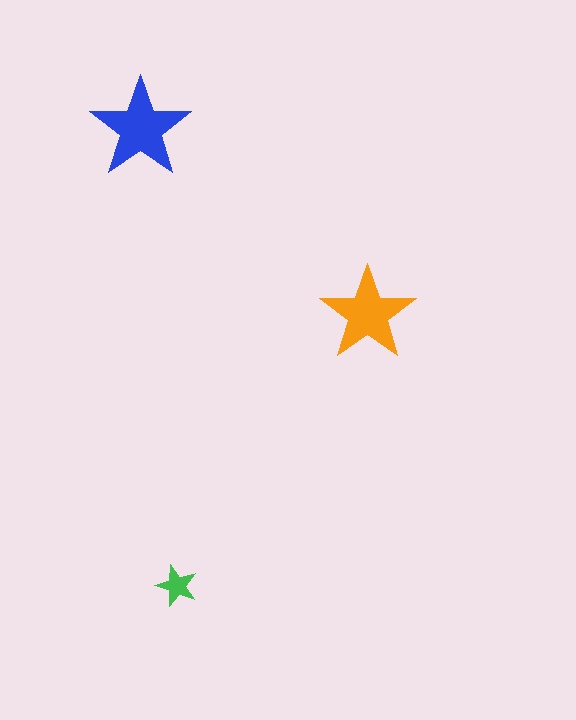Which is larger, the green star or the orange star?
The orange one.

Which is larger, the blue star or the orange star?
The blue one.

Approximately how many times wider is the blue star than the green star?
About 2.5 times wider.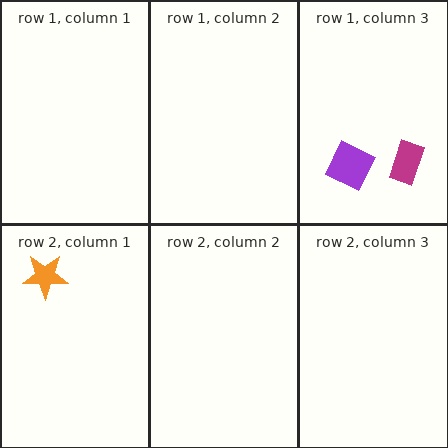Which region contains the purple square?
The row 1, column 3 region.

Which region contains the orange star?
The row 2, column 1 region.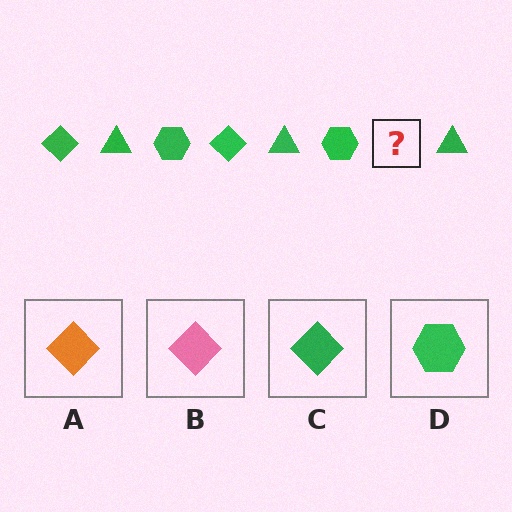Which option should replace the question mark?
Option C.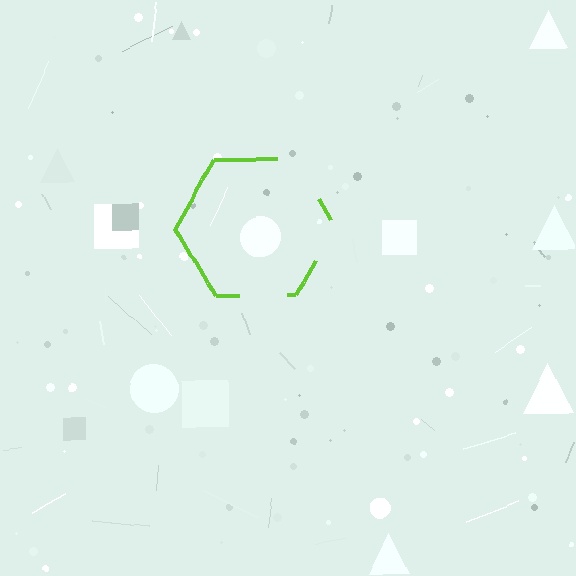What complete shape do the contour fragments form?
The contour fragments form a hexagon.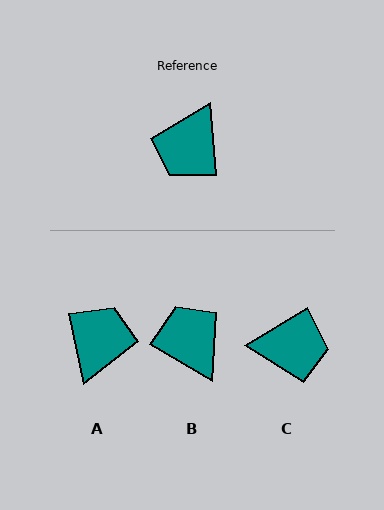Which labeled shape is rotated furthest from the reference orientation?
A, about 172 degrees away.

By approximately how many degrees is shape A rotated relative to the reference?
Approximately 172 degrees clockwise.